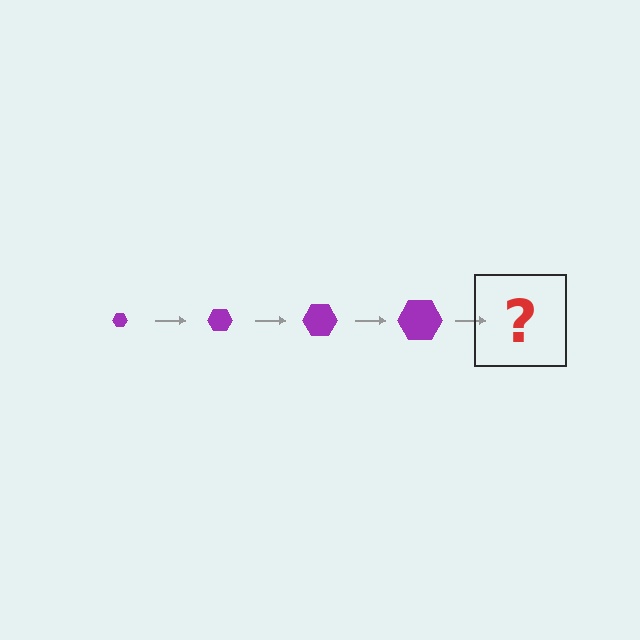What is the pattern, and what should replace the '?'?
The pattern is that the hexagon gets progressively larger each step. The '?' should be a purple hexagon, larger than the previous one.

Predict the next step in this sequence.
The next step is a purple hexagon, larger than the previous one.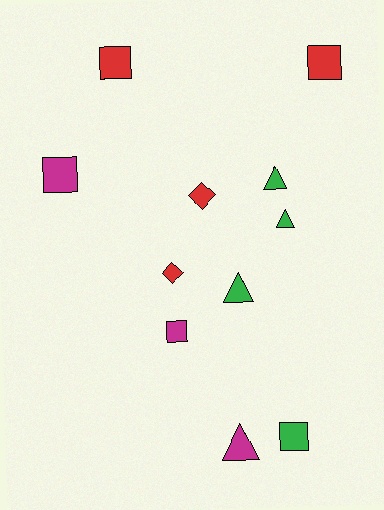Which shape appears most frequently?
Square, with 5 objects.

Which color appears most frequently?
Green, with 4 objects.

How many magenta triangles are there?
There is 1 magenta triangle.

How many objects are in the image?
There are 11 objects.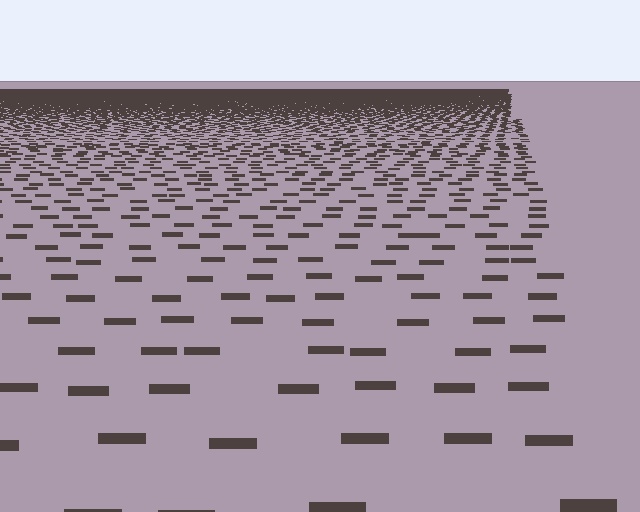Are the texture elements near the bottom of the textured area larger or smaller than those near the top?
Larger. Near the bottom, elements are closer to the viewer and appear at a bigger on-screen size.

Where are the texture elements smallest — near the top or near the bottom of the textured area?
Near the top.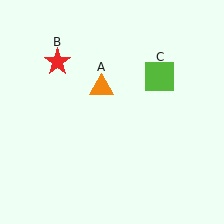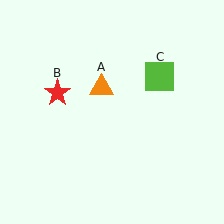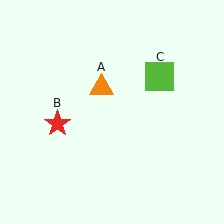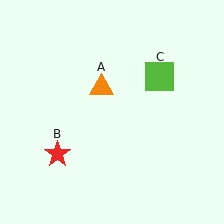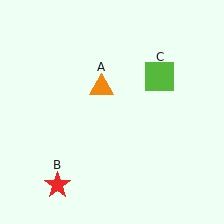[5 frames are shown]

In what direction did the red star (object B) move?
The red star (object B) moved down.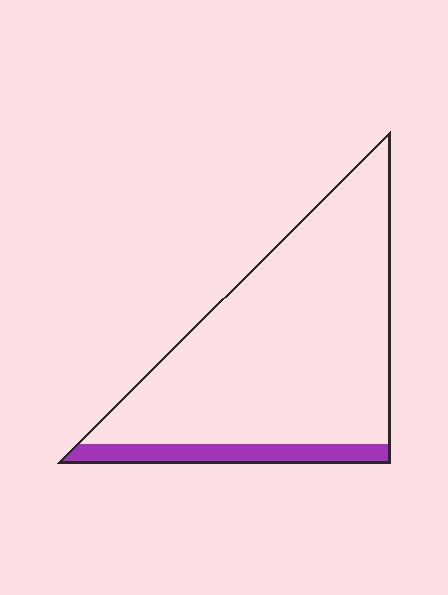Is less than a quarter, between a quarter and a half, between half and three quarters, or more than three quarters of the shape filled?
Less than a quarter.